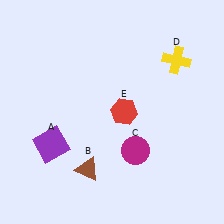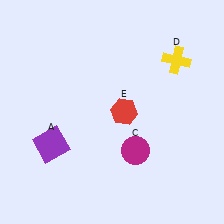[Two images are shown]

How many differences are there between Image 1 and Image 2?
There is 1 difference between the two images.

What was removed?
The brown triangle (B) was removed in Image 2.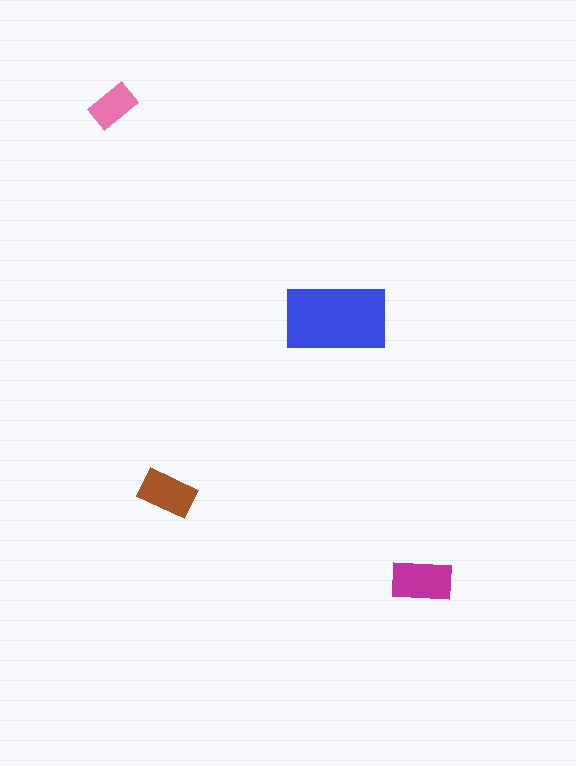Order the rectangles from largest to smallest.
the blue one, the magenta one, the brown one, the pink one.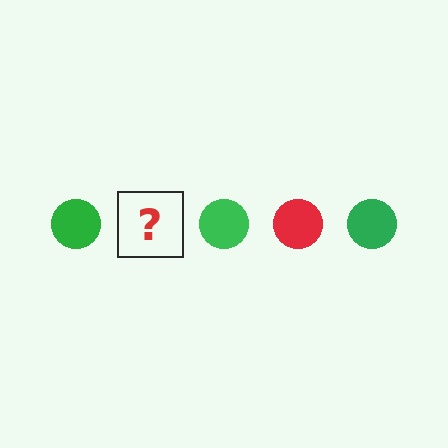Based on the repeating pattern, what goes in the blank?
The blank should be a red circle.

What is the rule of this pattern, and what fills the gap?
The rule is that the pattern cycles through green, red circles. The gap should be filled with a red circle.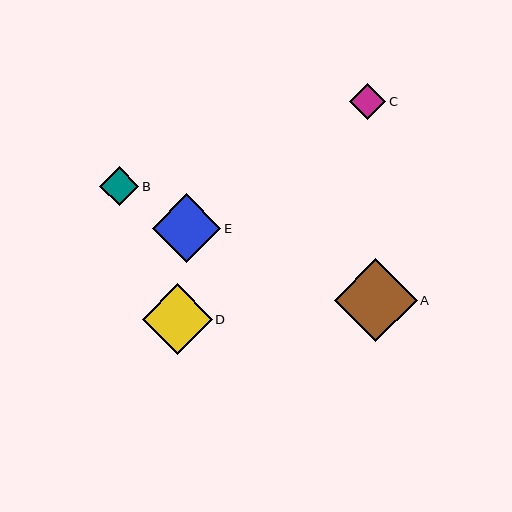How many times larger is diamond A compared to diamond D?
Diamond A is approximately 1.2 times the size of diamond D.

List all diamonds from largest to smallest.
From largest to smallest: A, D, E, B, C.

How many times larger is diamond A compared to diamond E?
Diamond A is approximately 1.2 times the size of diamond E.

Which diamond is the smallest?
Diamond C is the smallest with a size of approximately 36 pixels.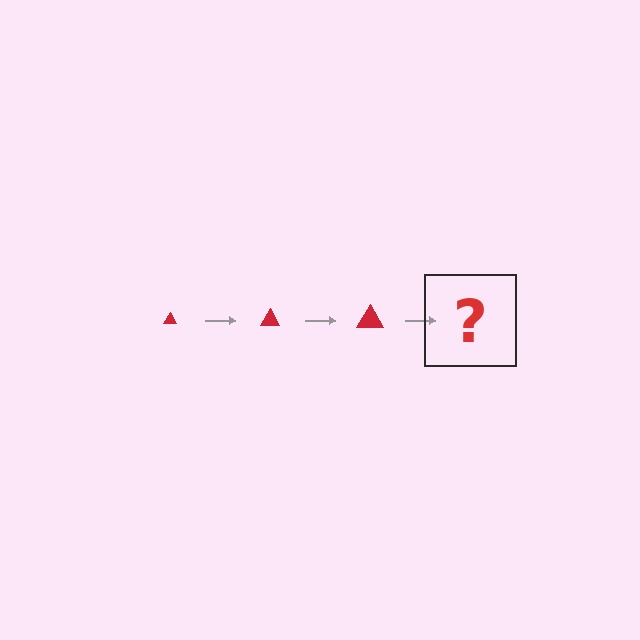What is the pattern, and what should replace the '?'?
The pattern is that the triangle gets progressively larger each step. The '?' should be a red triangle, larger than the previous one.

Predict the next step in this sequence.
The next step is a red triangle, larger than the previous one.